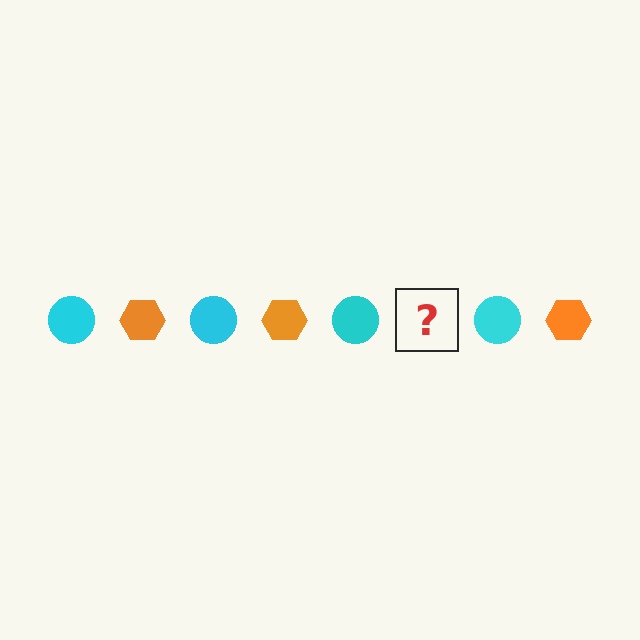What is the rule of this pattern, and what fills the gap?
The rule is that the pattern alternates between cyan circle and orange hexagon. The gap should be filled with an orange hexagon.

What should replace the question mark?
The question mark should be replaced with an orange hexagon.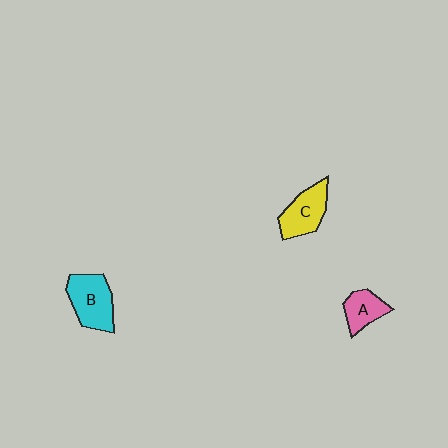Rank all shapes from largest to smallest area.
From largest to smallest: B (cyan), C (yellow), A (pink).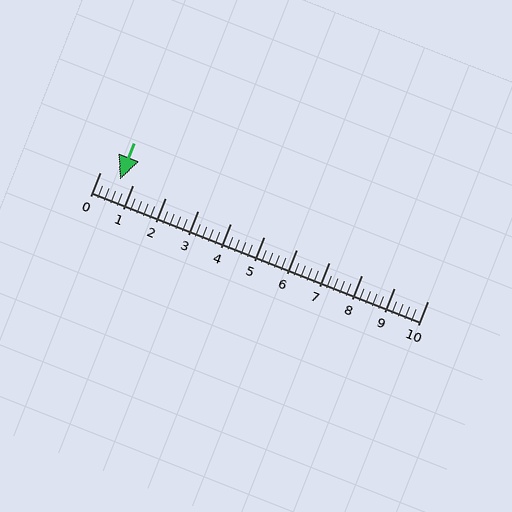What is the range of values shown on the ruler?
The ruler shows values from 0 to 10.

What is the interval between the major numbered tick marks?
The major tick marks are spaced 1 units apart.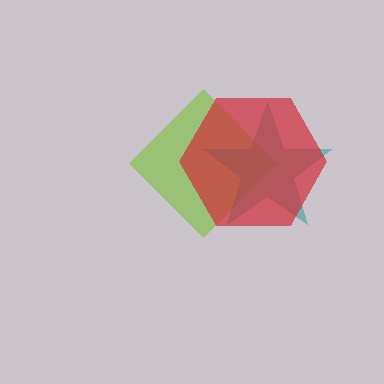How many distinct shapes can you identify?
There are 3 distinct shapes: a lime diamond, a teal star, a red hexagon.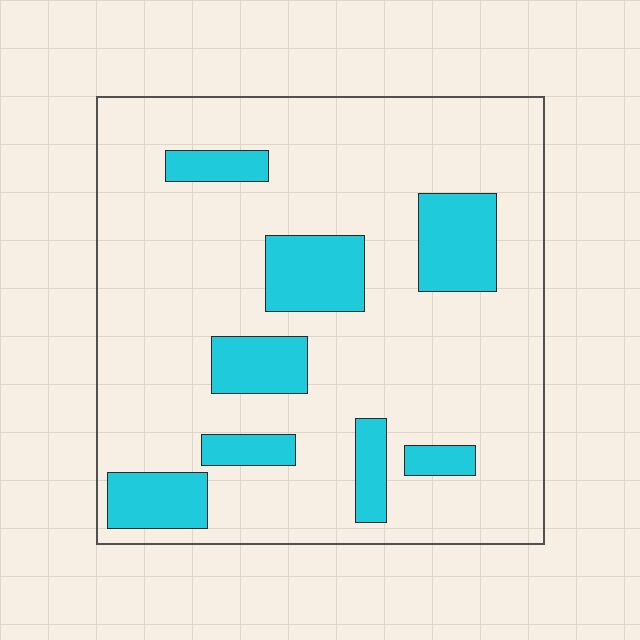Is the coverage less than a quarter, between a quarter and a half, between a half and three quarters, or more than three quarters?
Less than a quarter.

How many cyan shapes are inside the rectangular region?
8.